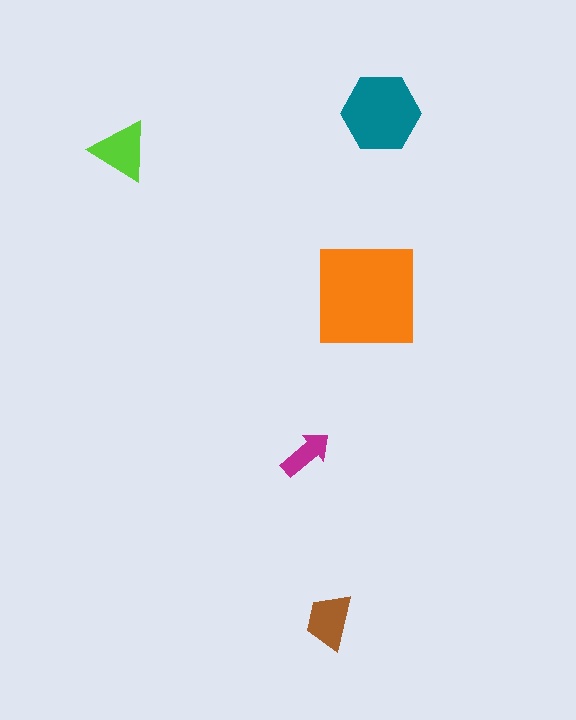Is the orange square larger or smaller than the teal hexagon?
Larger.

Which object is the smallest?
The magenta arrow.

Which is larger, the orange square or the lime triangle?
The orange square.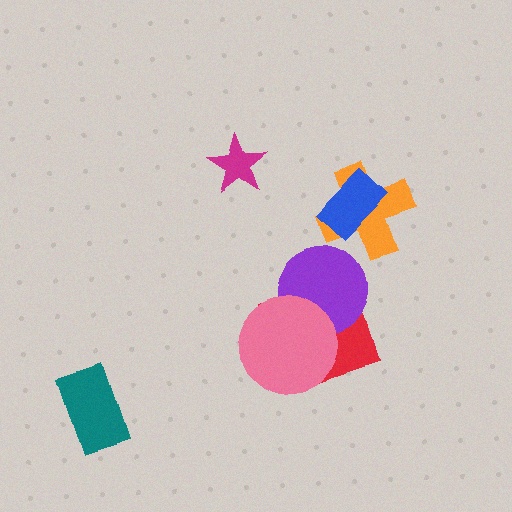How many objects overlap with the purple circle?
2 objects overlap with the purple circle.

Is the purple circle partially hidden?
Yes, it is partially covered by another shape.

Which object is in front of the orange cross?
The blue rectangle is in front of the orange cross.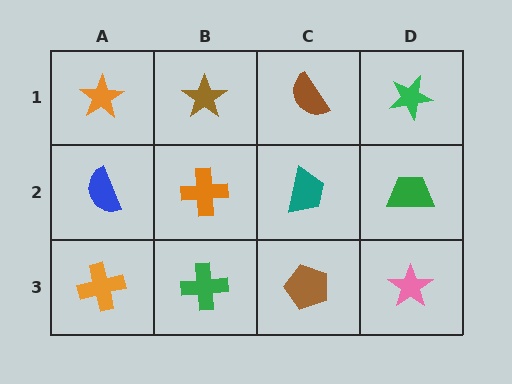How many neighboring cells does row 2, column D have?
3.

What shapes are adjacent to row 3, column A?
A blue semicircle (row 2, column A), a green cross (row 3, column B).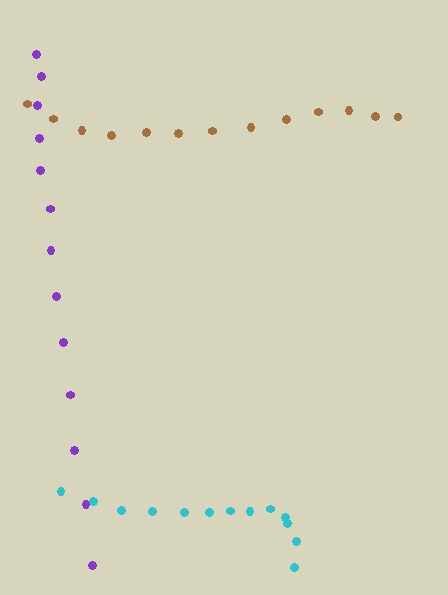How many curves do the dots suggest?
There are 3 distinct paths.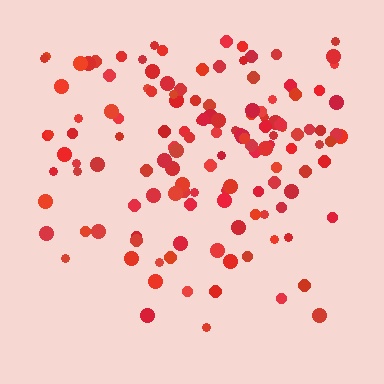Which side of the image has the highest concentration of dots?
The top.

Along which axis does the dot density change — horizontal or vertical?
Vertical.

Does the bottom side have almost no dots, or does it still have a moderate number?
Still a moderate number, just noticeably fewer than the top.